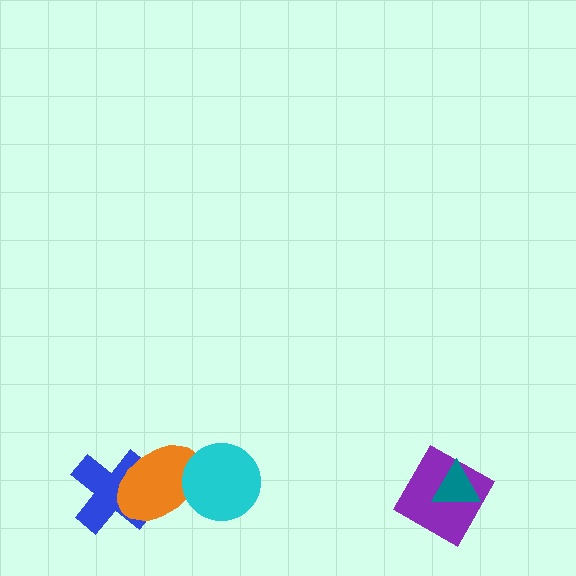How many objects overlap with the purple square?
1 object overlaps with the purple square.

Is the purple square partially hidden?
Yes, it is partially covered by another shape.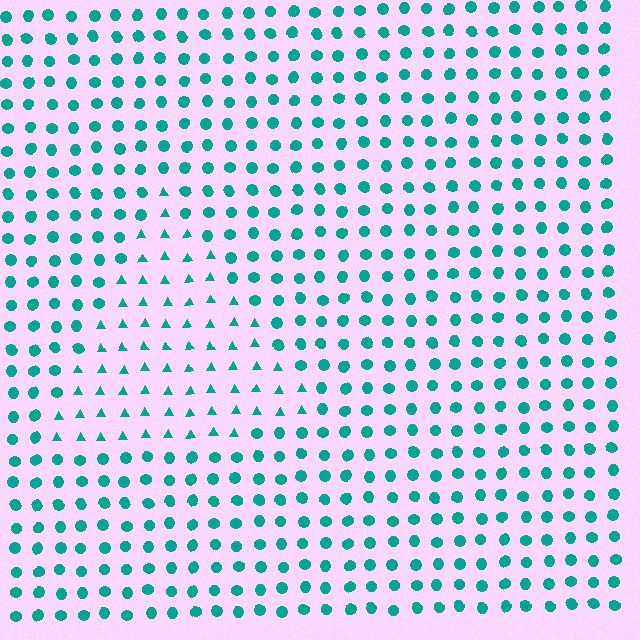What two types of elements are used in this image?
The image uses triangles inside the triangle region and circles outside it.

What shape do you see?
I see a triangle.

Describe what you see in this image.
The image is filled with small teal elements arranged in a uniform grid. A triangle-shaped region contains triangles, while the surrounding area contains circles. The boundary is defined purely by the change in element shape.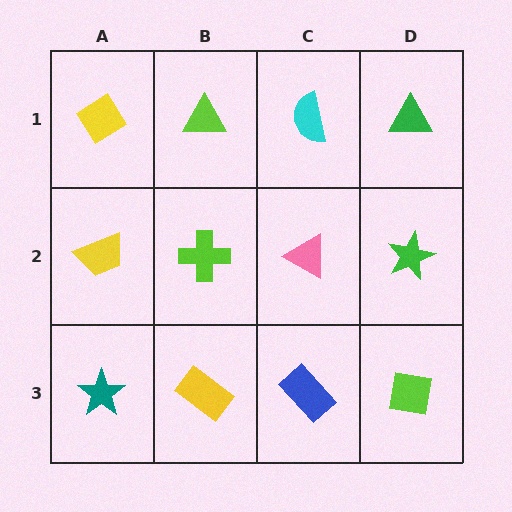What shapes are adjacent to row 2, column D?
A green triangle (row 1, column D), a lime square (row 3, column D), a pink triangle (row 2, column C).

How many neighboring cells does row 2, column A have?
3.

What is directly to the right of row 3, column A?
A yellow rectangle.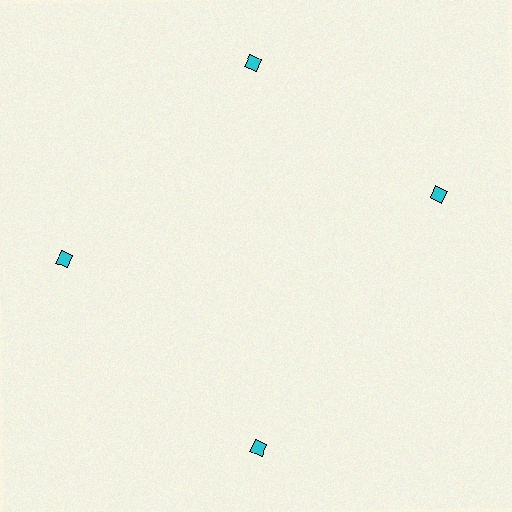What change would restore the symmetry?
The symmetry would be restored by rotating it back into even spacing with its neighbors so that all 4 diamonds sit at equal angles and equal distance from the center.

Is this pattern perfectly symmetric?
No. The 4 cyan diamonds are arranged in a ring, but one element near the 3 o'clock position is rotated out of alignment along the ring, breaking the 4-fold rotational symmetry.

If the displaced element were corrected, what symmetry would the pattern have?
It would have 4-fold rotational symmetry — the pattern would map onto itself every 90 degrees.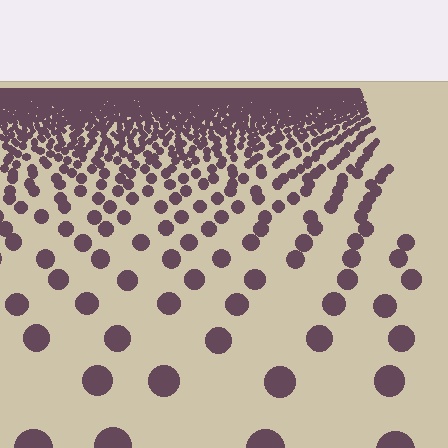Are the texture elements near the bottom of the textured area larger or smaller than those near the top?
Larger. Near the bottom, elements are closer to the viewer and appear at a bigger on-screen size.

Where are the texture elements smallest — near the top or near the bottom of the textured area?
Near the top.